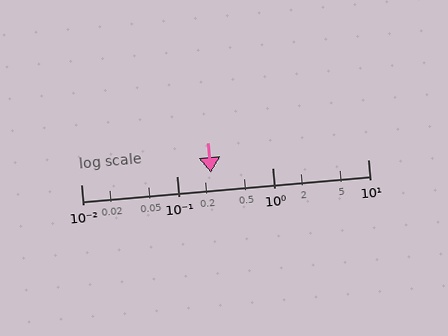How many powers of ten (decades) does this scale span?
The scale spans 3 decades, from 0.01 to 10.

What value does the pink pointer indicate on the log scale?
The pointer indicates approximately 0.23.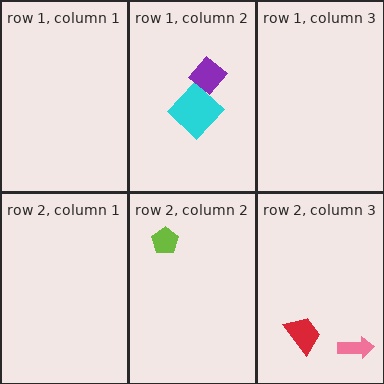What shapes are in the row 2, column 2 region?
The lime pentagon.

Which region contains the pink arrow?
The row 2, column 3 region.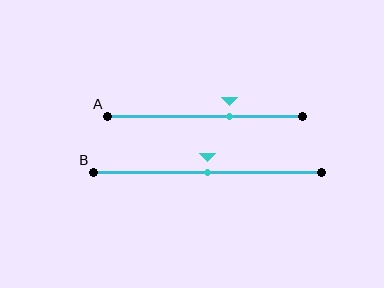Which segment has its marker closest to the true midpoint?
Segment B has its marker closest to the true midpoint.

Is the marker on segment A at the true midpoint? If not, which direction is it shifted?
No, the marker on segment A is shifted to the right by about 13% of the segment length.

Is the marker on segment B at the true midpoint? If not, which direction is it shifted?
Yes, the marker on segment B is at the true midpoint.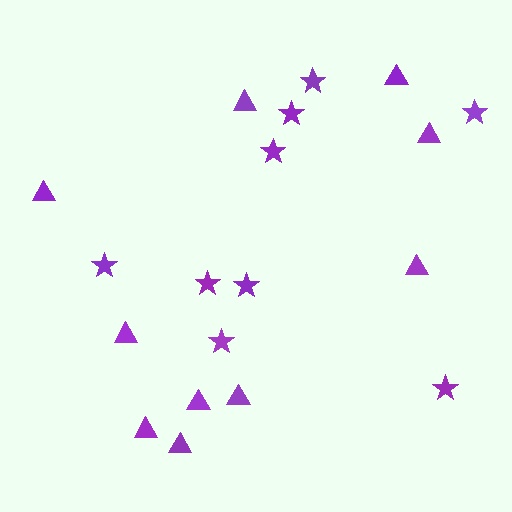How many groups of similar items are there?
There are 2 groups: one group of stars (9) and one group of triangles (10).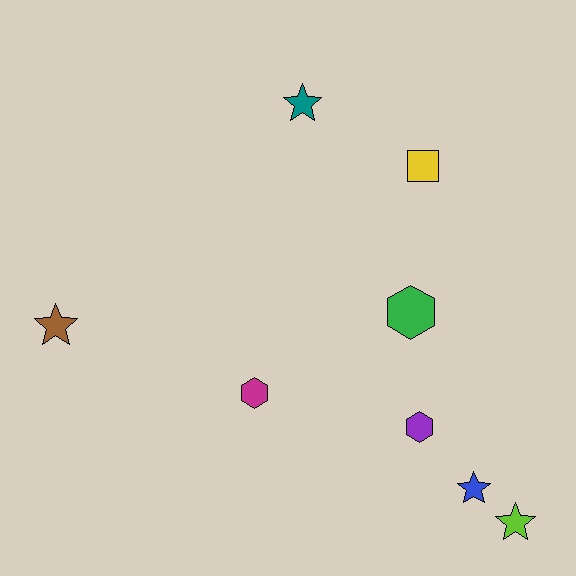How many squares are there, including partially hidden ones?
There is 1 square.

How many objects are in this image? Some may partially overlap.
There are 8 objects.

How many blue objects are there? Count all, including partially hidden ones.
There is 1 blue object.